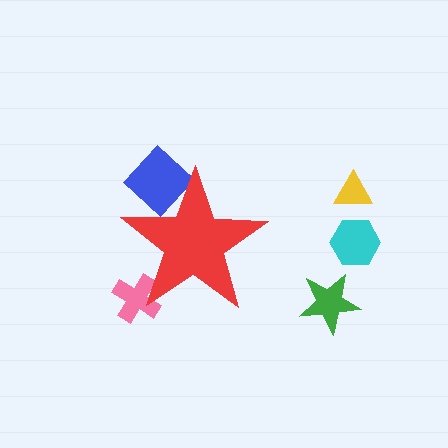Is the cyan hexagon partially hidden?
No, the cyan hexagon is fully visible.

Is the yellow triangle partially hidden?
No, the yellow triangle is fully visible.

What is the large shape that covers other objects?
A red star.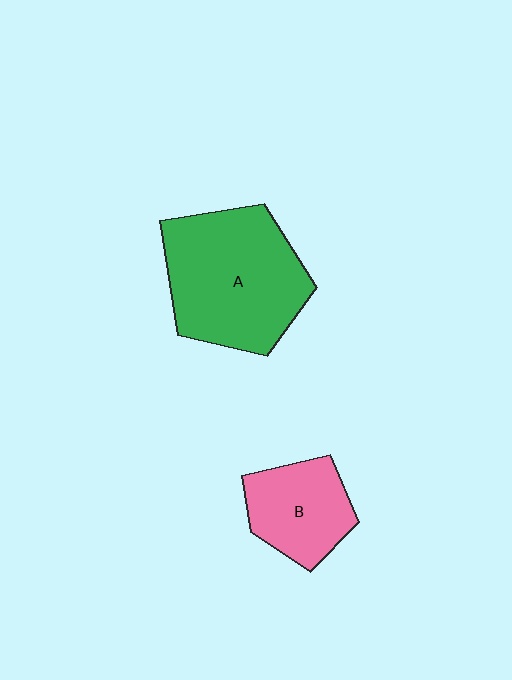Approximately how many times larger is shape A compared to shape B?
Approximately 1.9 times.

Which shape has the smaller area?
Shape B (pink).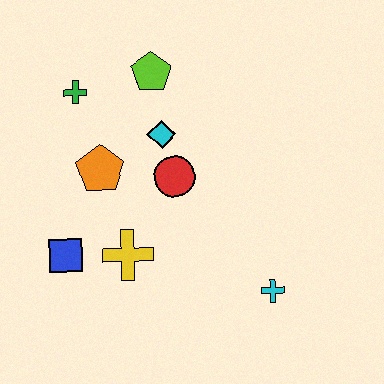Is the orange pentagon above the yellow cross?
Yes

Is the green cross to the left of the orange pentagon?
Yes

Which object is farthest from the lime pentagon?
The cyan cross is farthest from the lime pentagon.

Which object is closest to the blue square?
The yellow cross is closest to the blue square.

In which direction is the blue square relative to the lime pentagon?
The blue square is below the lime pentagon.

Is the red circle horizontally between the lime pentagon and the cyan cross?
Yes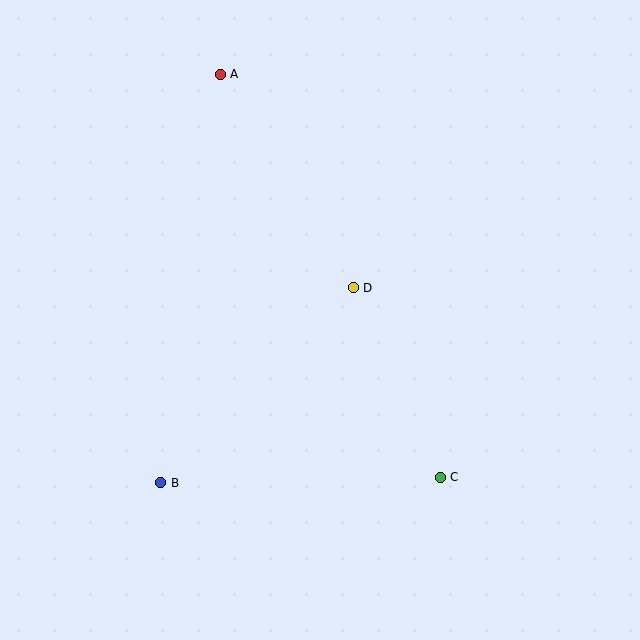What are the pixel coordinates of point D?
Point D is at (353, 288).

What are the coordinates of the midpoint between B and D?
The midpoint between B and D is at (257, 385).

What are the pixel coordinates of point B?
Point B is at (161, 483).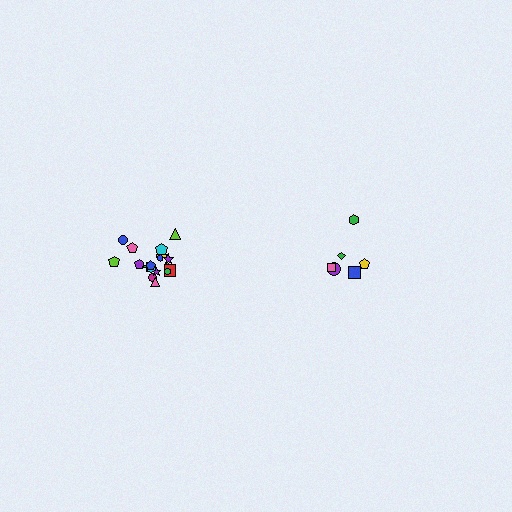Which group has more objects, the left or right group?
The left group.